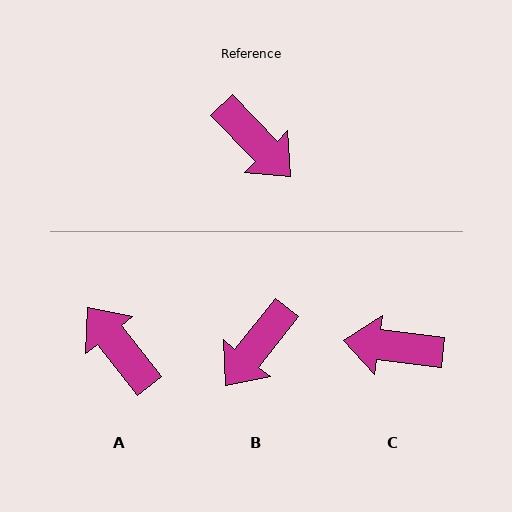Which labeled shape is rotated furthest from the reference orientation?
A, about 174 degrees away.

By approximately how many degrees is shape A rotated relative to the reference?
Approximately 174 degrees counter-clockwise.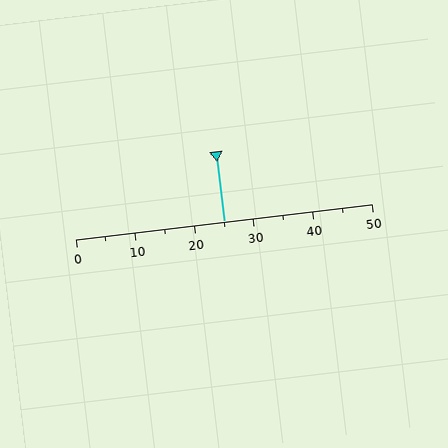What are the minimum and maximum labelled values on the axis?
The axis runs from 0 to 50.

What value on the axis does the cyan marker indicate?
The marker indicates approximately 25.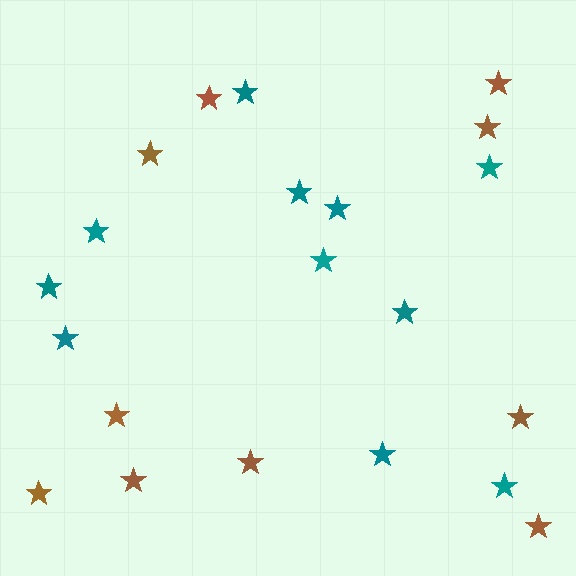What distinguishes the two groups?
There are 2 groups: one group of brown stars (10) and one group of teal stars (11).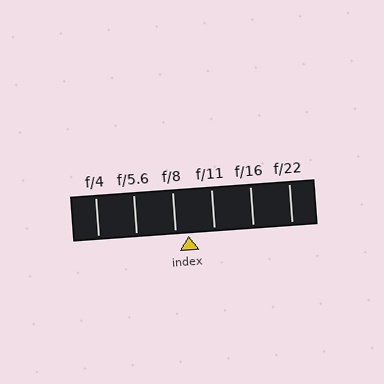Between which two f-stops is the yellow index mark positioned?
The index mark is between f/8 and f/11.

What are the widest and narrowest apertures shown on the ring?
The widest aperture shown is f/4 and the narrowest is f/22.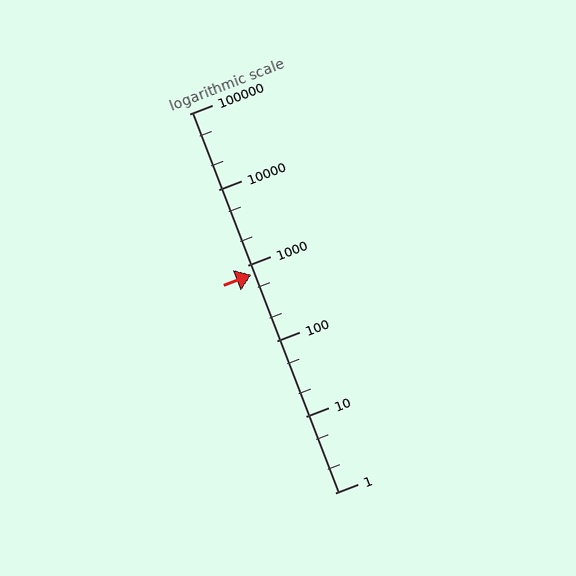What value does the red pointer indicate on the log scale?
The pointer indicates approximately 750.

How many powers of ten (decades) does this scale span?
The scale spans 5 decades, from 1 to 100000.